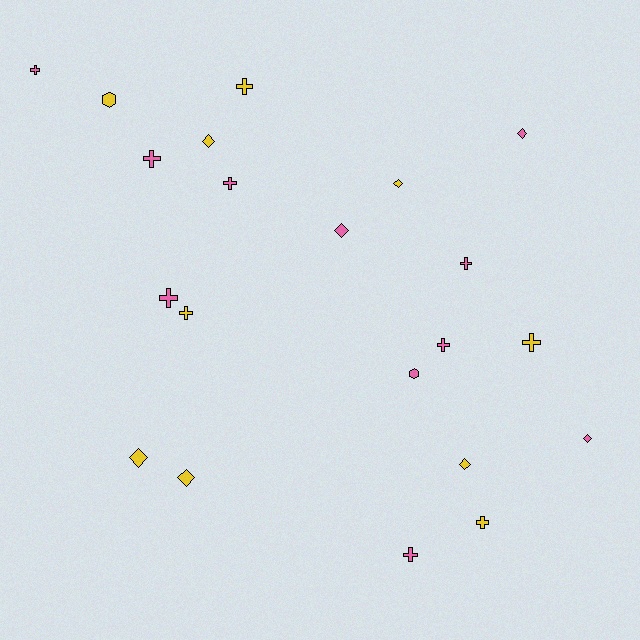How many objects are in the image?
There are 21 objects.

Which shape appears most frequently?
Cross, with 11 objects.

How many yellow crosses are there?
There are 4 yellow crosses.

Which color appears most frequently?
Pink, with 11 objects.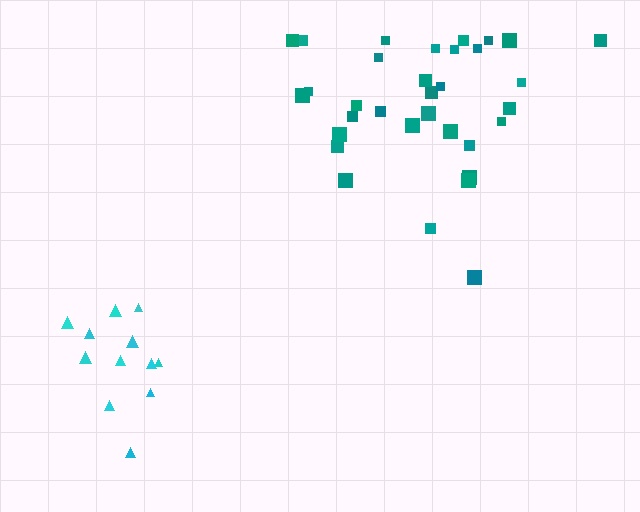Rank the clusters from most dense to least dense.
cyan, teal.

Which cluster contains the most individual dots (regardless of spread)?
Teal (33).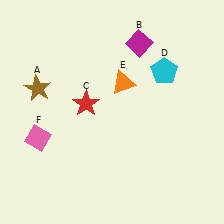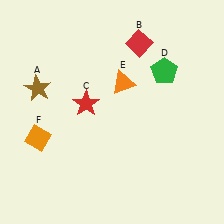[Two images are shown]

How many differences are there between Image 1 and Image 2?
There are 3 differences between the two images.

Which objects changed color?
B changed from magenta to red. D changed from cyan to green. F changed from pink to orange.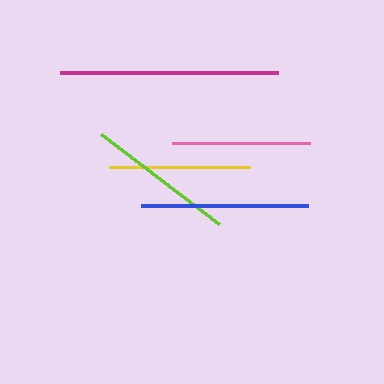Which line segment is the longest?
The magenta line is the longest at approximately 219 pixels.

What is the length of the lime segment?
The lime segment is approximately 148 pixels long.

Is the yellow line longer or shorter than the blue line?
The blue line is longer than the yellow line.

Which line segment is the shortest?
The pink line is the shortest at approximately 138 pixels.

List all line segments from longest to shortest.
From longest to shortest: magenta, blue, lime, yellow, pink.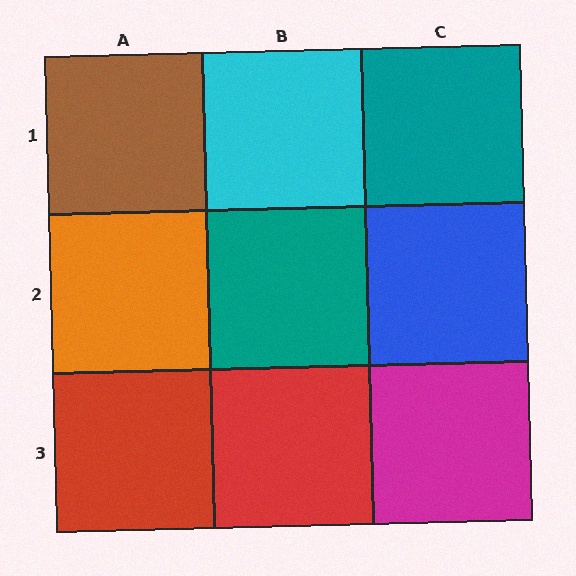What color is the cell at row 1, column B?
Cyan.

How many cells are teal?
2 cells are teal.